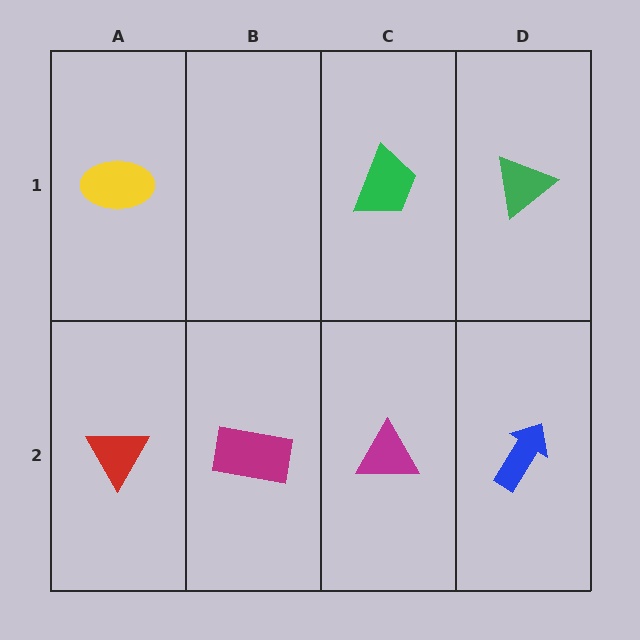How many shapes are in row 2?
4 shapes.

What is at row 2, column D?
A blue arrow.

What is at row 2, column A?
A red triangle.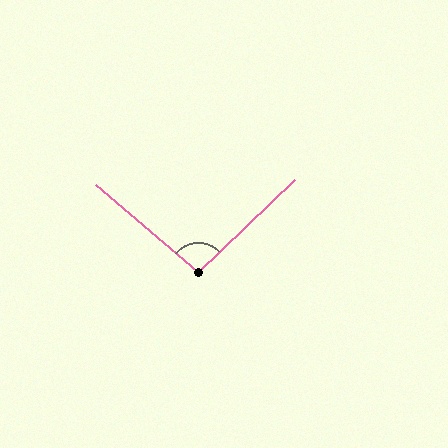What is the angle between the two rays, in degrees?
Approximately 96 degrees.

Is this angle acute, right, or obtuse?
It is obtuse.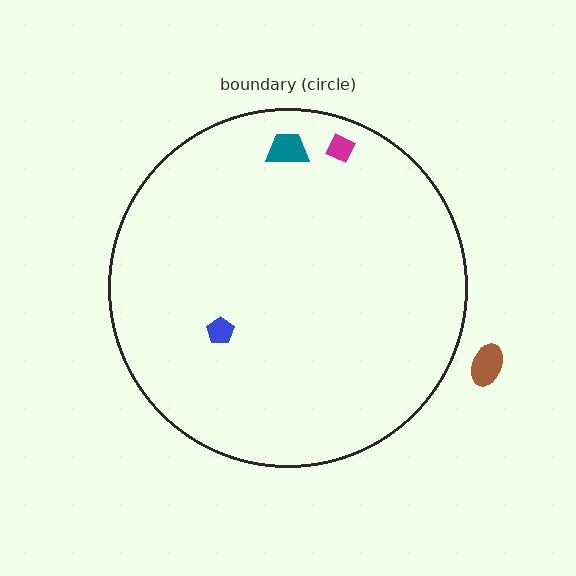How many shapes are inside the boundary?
3 inside, 1 outside.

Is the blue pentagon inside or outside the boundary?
Inside.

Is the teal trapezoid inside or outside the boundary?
Inside.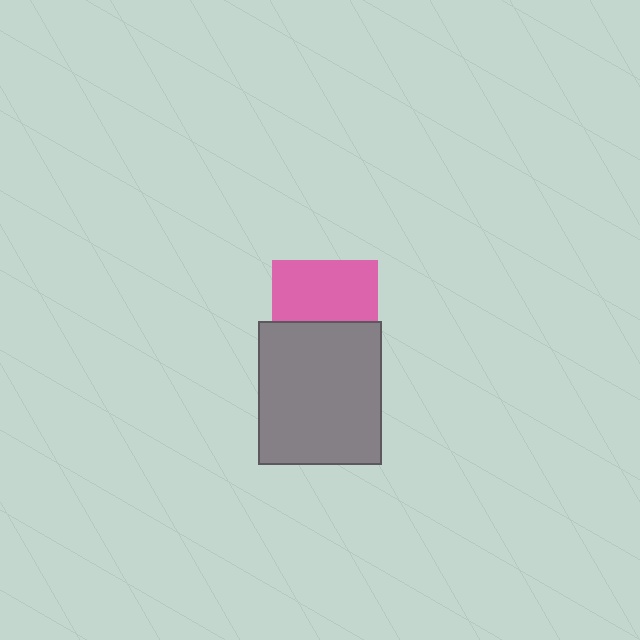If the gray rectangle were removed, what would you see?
You would see the complete pink square.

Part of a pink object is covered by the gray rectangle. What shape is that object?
It is a square.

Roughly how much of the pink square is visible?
About half of it is visible (roughly 58%).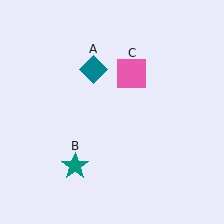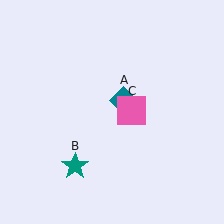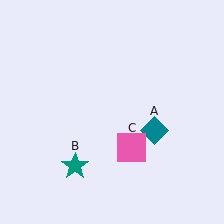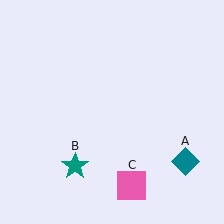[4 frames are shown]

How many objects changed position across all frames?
2 objects changed position: teal diamond (object A), pink square (object C).